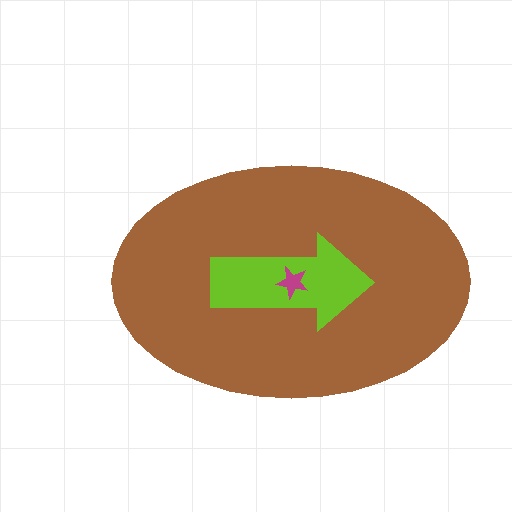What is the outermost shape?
The brown ellipse.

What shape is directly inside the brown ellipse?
The lime arrow.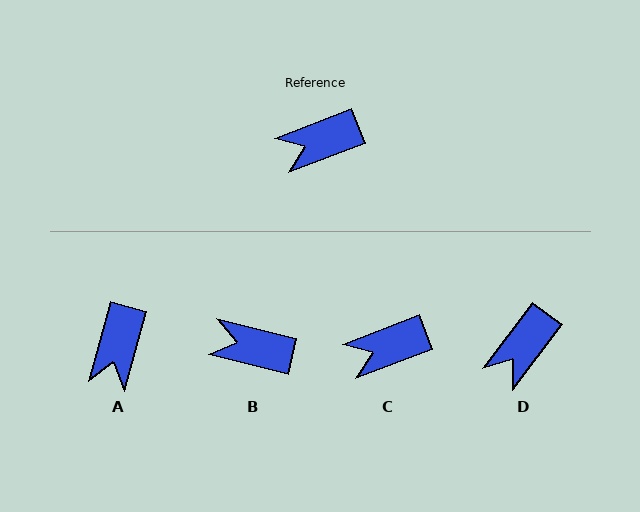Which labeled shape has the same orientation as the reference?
C.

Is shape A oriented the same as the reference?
No, it is off by about 53 degrees.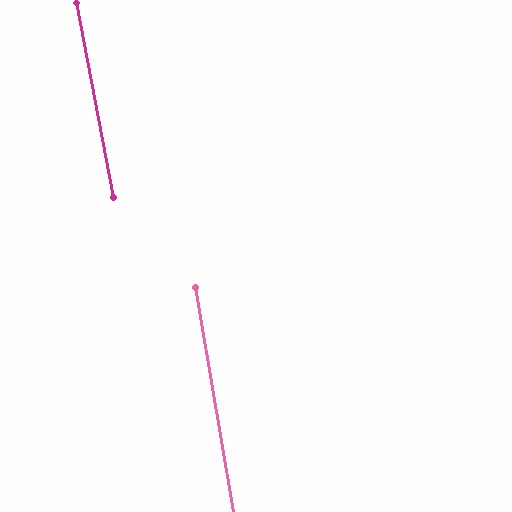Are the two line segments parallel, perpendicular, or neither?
Parallel — their directions differ by only 1.6°.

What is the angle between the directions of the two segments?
Approximately 2 degrees.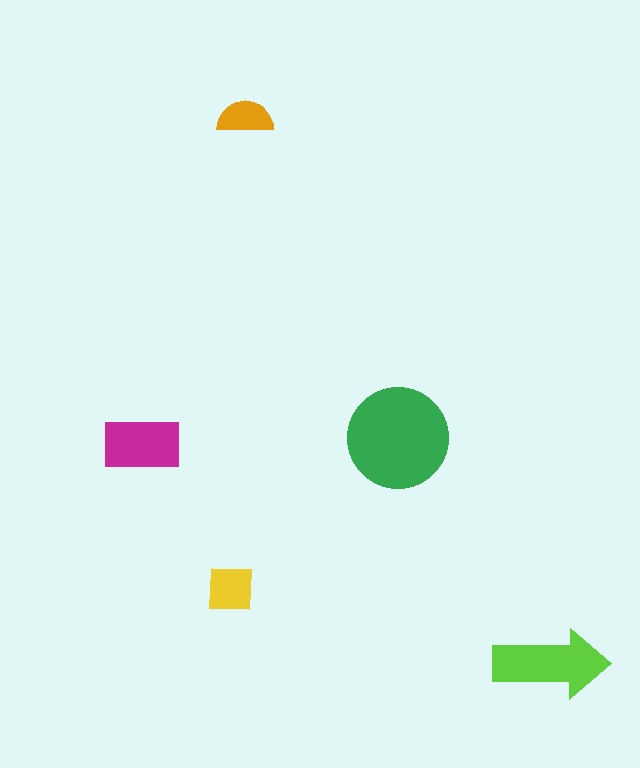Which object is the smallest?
The orange semicircle.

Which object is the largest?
The green circle.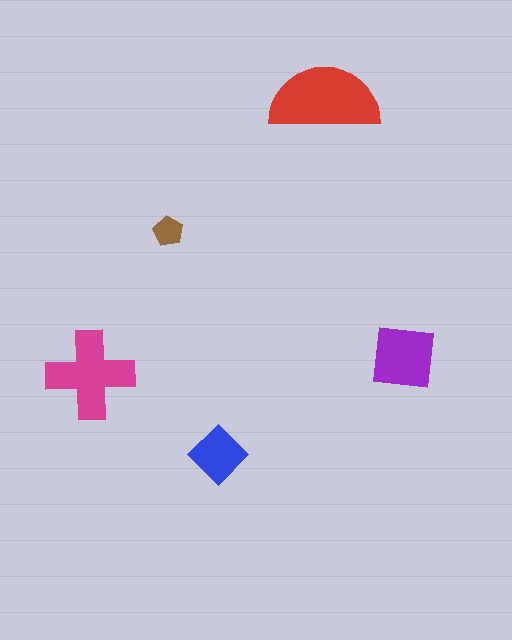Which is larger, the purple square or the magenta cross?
The magenta cross.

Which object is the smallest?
The brown pentagon.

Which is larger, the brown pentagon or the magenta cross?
The magenta cross.